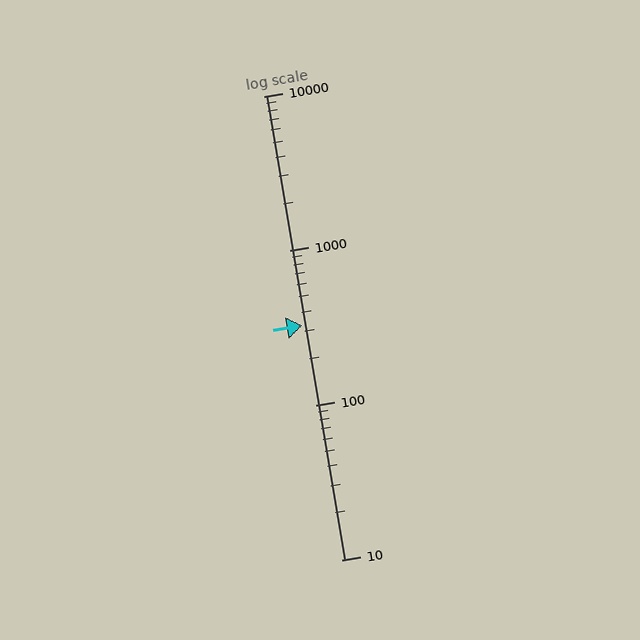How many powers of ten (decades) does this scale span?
The scale spans 3 decades, from 10 to 10000.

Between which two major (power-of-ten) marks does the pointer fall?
The pointer is between 100 and 1000.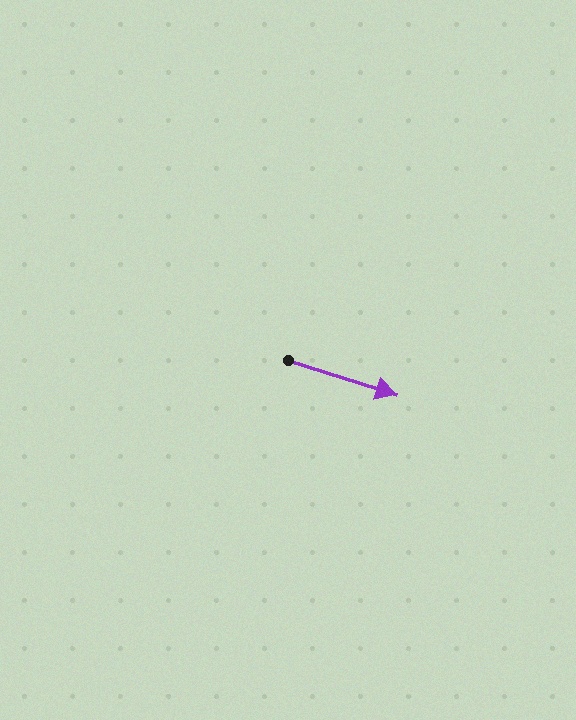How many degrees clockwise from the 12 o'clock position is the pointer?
Approximately 108 degrees.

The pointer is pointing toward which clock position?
Roughly 4 o'clock.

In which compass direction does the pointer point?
East.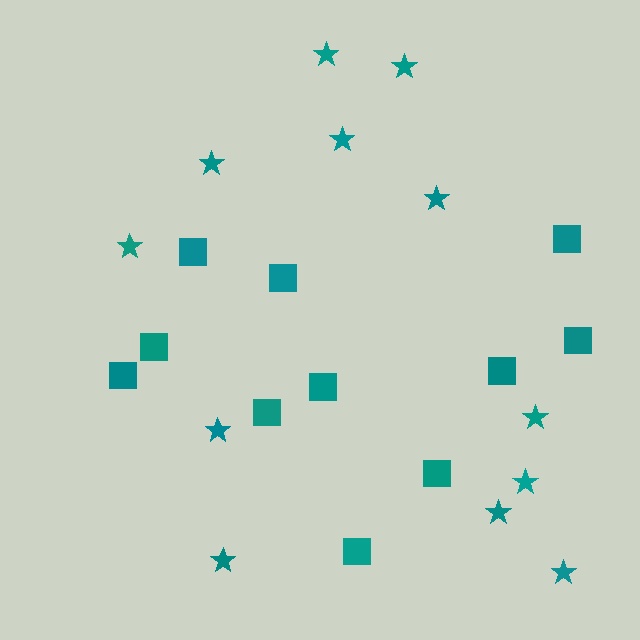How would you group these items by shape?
There are 2 groups: one group of squares (11) and one group of stars (12).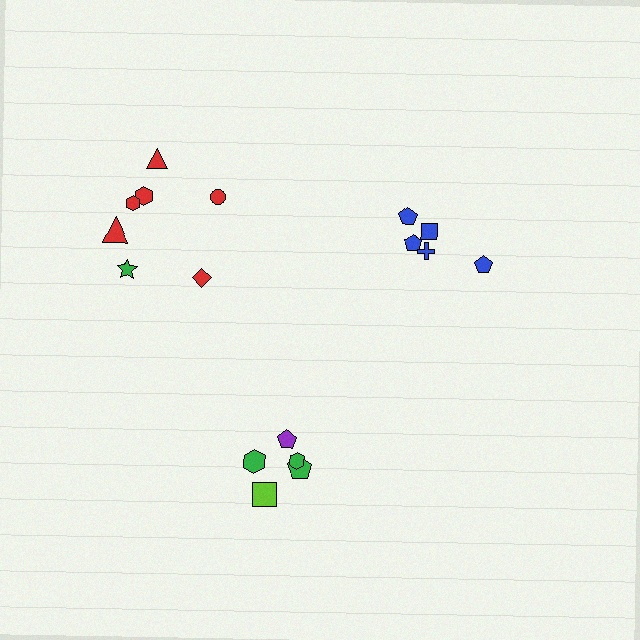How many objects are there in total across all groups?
There are 17 objects.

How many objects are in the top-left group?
There are 7 objects.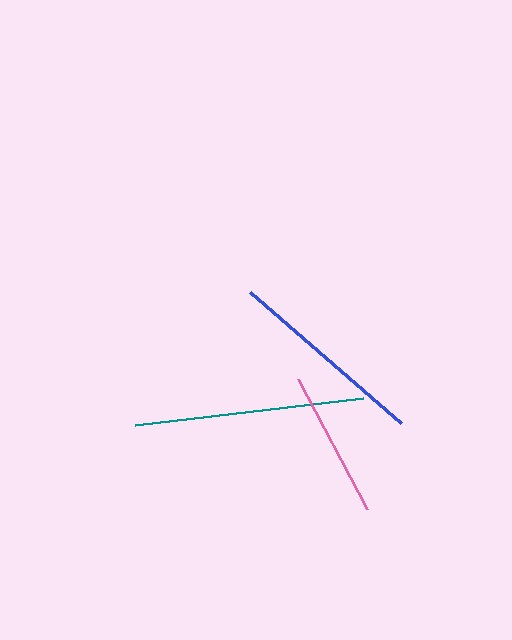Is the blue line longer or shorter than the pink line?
The blue line is longer than the pink line.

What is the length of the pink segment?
The pink segment is approximately 147 pixels long.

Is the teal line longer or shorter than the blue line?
The teal line is longer than the blue line.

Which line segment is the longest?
The teal line is the longest at approximately 230 pixels.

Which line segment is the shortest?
The pink line is the shortest at approximately 147 pixels.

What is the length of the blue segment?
The blue segment is approximately 200 pixels long.